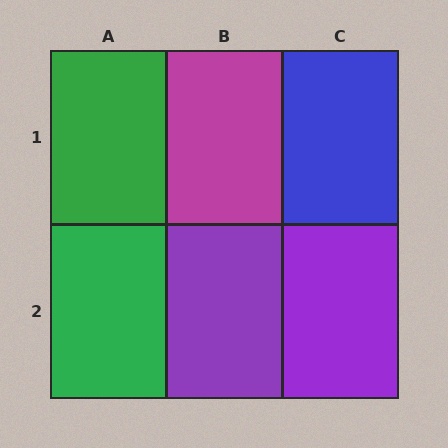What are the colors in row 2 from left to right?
Green, purple, purple.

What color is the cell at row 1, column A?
Green.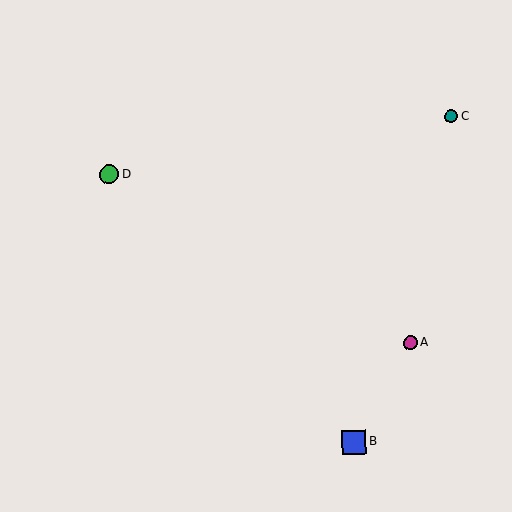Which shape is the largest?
The blue square (labeled B) is the largest.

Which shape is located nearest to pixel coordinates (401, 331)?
The magenta circle (labeled A) at (411, 343) is nearest to that location.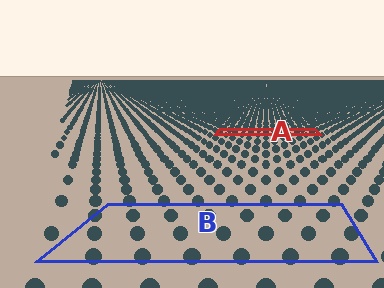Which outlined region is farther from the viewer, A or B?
Region A is farther from the viewer — the texture elements inside it appear smaller and more densely packed.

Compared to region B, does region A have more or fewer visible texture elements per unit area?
Region A has more texture elements per unit area — they are packed more densely because it is farther away.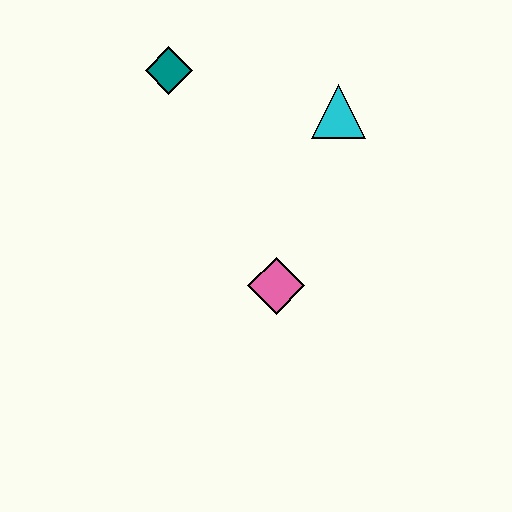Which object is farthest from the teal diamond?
The pink diamond is farthest from the teal diamond.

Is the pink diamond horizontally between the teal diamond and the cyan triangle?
Yes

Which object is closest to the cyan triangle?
The teal diamond is closest to the cyan triangle.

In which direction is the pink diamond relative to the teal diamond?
The pink diamond is below the teal diamond.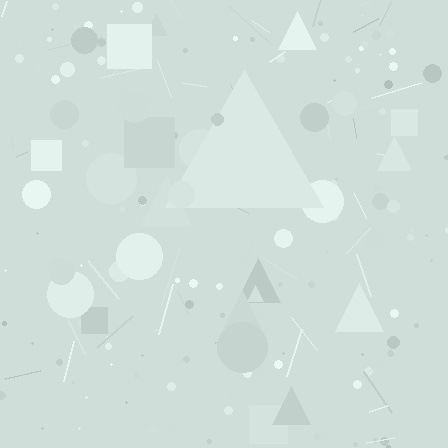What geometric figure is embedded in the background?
A triangle is embedded in the background.